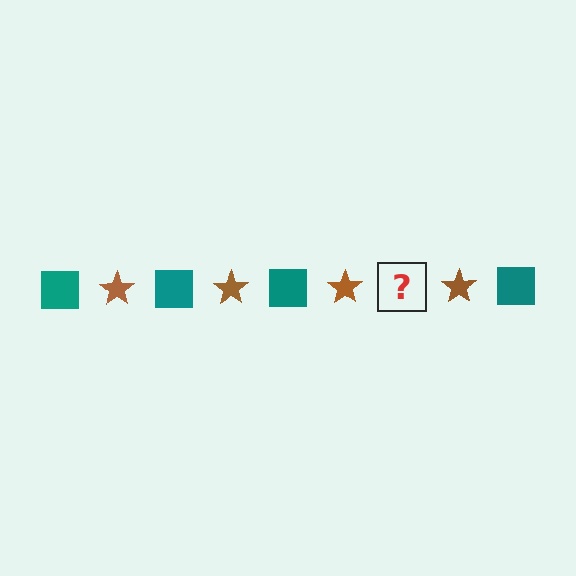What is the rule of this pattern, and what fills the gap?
The rule is that the pattern alternates between teal square and brown star. The gap should be filled with a teal square.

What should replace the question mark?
The question mark should be replaced with a teal square.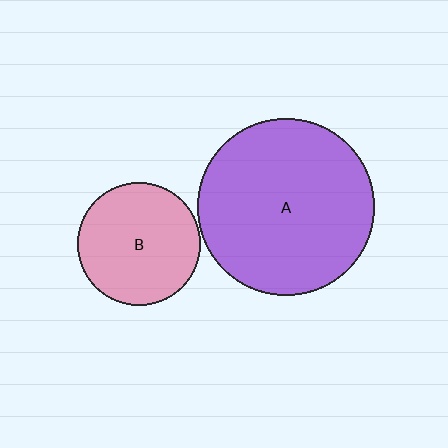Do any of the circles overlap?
No, none of the circles overlap.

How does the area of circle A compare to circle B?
Approximately 2.0 times.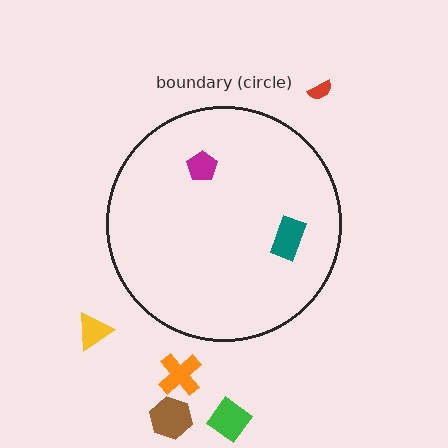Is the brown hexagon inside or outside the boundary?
Outside.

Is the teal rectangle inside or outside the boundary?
Inside.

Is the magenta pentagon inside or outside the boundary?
Inside.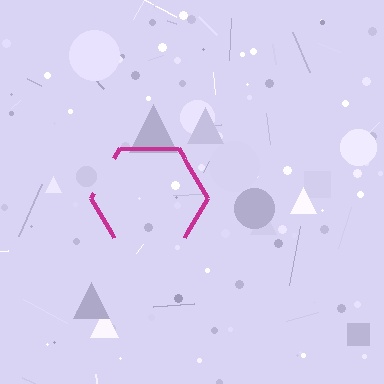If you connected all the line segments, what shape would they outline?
They would outline a hexagon.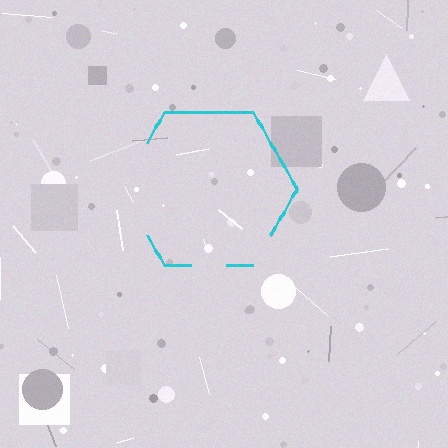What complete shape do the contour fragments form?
The contour fragments form a hexagon.